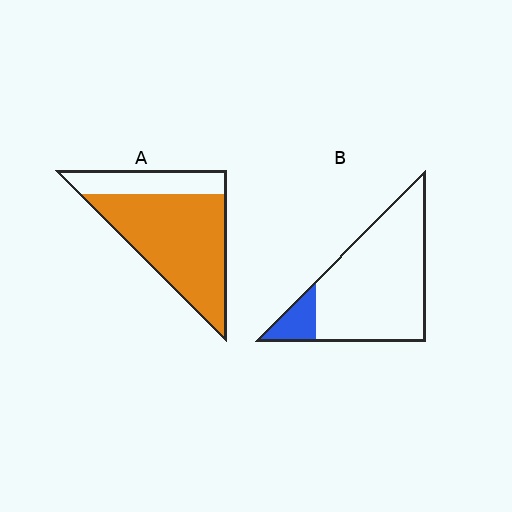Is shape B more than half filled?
No.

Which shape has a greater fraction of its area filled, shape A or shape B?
Shape A.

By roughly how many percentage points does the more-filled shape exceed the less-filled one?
By roughly 60 percentage points (A over B).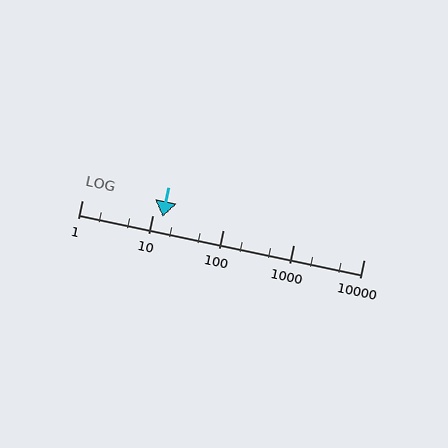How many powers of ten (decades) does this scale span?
The scale spans 4 decades, from 1 to 10000.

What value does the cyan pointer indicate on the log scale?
The pointer indicates approximately 14.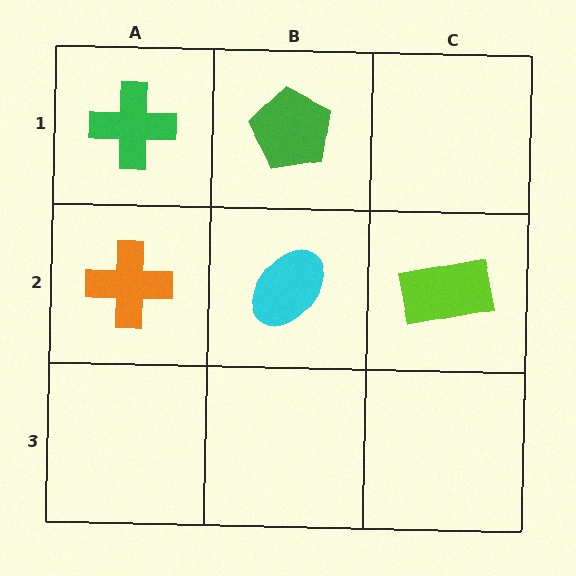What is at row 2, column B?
A cyan ellipse.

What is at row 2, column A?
An orange cross.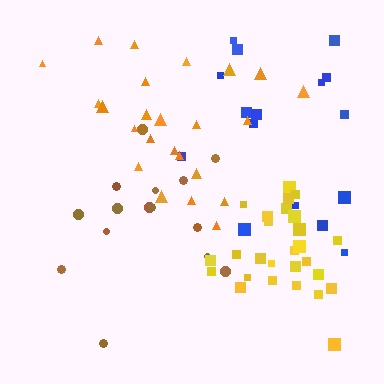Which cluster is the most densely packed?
Yellow.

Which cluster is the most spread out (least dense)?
Brown.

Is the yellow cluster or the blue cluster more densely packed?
Yellow.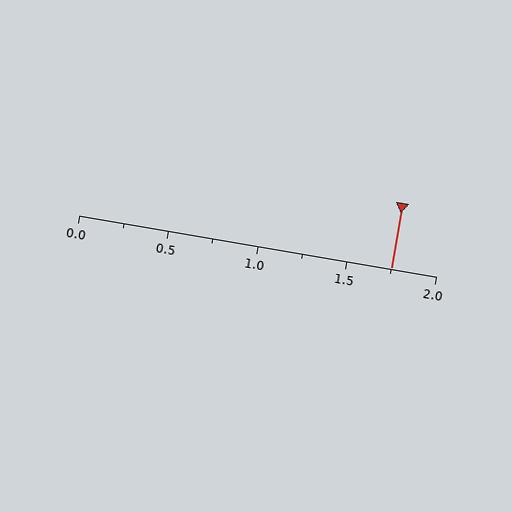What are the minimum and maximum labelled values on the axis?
The axis runs from 0.0 to 2.0.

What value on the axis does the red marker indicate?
The marker indicates approximately 1.75.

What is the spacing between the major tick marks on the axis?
The major ticks are spaced 0.5 apart.